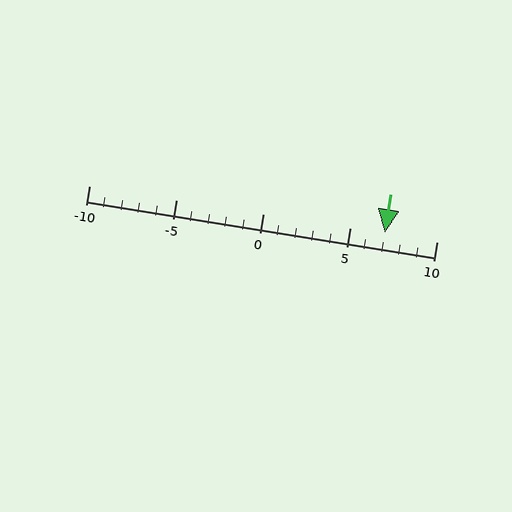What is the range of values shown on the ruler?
The ruler shows values from -10 to 10.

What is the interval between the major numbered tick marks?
The major tick marks are spaced 5 units apart.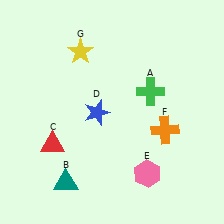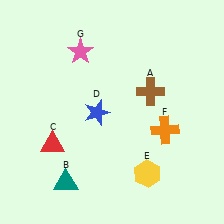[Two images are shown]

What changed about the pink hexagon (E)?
In Image 1, E is pink. In Image 2, it changed to yellow.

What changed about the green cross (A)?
In Image 1, A is green. In Image 2, it changed to brown.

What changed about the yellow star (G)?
In Image 1, G is yellow. In Image 2, it changed to pink.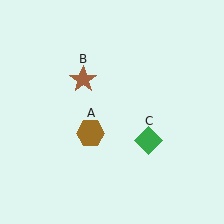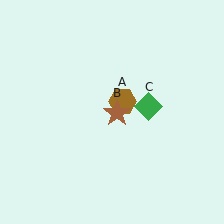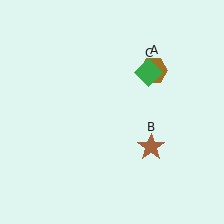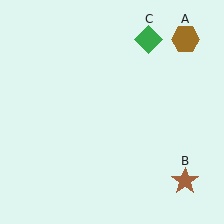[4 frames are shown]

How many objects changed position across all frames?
3 objects changed position: brown hexagon (object A), brown star (object B), green diamond (object C).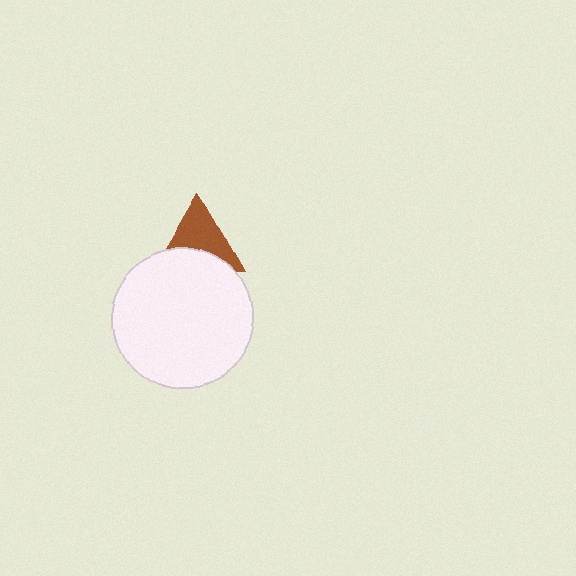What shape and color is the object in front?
The object in front is a white circle.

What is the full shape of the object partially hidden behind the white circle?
The partially hidden object is a brown triangle.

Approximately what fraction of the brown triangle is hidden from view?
Roughly 41% of the brown triangle is hidden behind the white circle.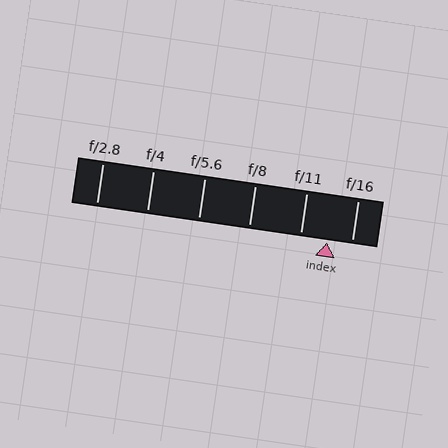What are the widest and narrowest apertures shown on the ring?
The widest aperture shown is f/2.8 and the narrowest is f/16.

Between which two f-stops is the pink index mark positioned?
The index mark is between f/11 and f/16.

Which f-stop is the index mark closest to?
The index mark is closest to f/16.